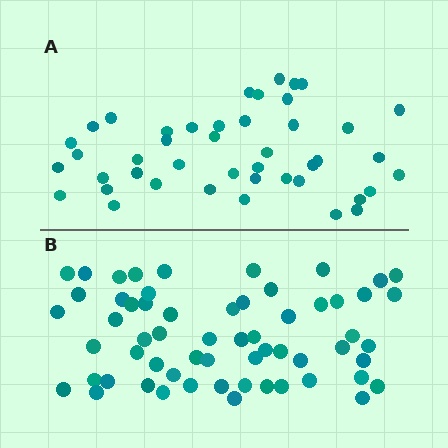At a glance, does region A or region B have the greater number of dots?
Region B (the bottom region) has more dots.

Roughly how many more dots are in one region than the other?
Region B has approximately 15 more dots than region A.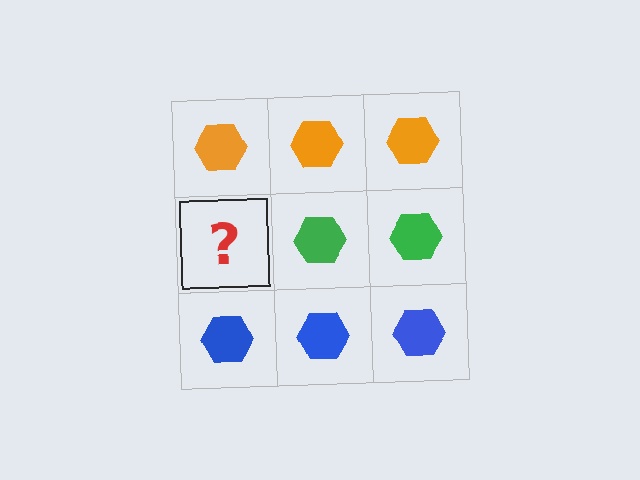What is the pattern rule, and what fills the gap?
The rule is that each row has a consistent color. The gap should be filled with a green hexagon.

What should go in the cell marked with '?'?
The missing cell should contain a green hexagon.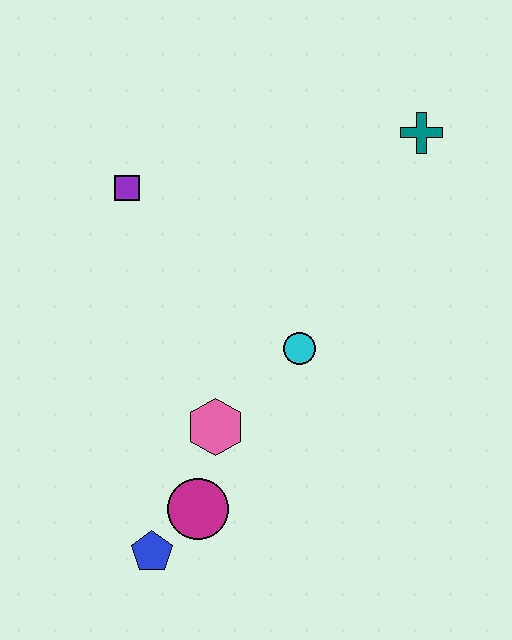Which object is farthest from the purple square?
The blue pentagon is farthest from the purple square.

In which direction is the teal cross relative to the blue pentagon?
The teal cross is above the blue pentagon.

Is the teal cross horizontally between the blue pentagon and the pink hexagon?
No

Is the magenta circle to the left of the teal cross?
Yes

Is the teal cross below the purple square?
No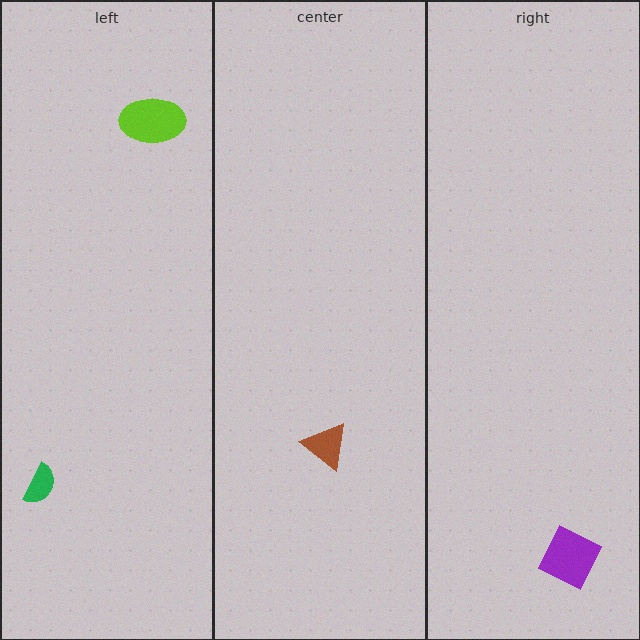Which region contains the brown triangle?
The center region.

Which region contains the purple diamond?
The right region.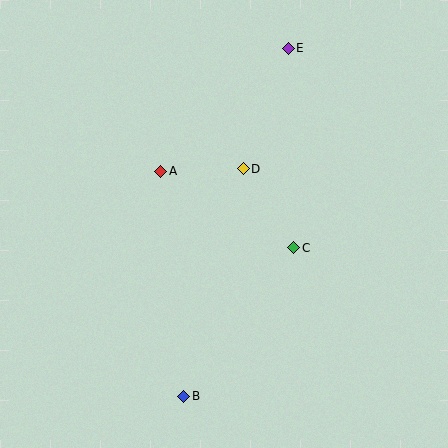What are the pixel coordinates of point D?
Point D is at (243, 169).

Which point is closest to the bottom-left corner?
Point B is closest to the bottom-left corner.